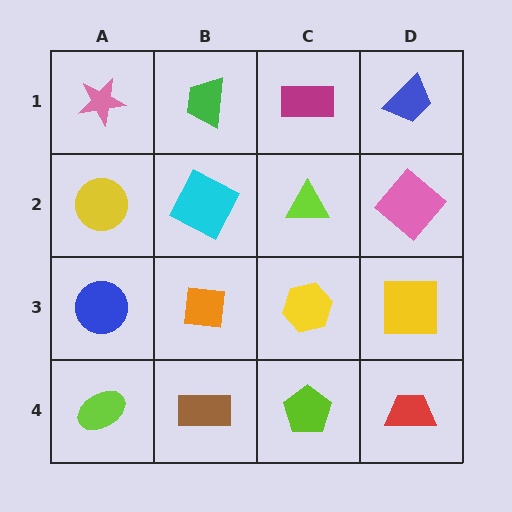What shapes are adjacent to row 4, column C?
A yellow hexagon (row 3, column C), a brown rectangle (row 4, column B), a red trapezoid (row 4, column D).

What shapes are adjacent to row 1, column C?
A lime triangle (row 2, column C), a green trapezoid (row 1, column B), a blue trapezoid (row 1, column D).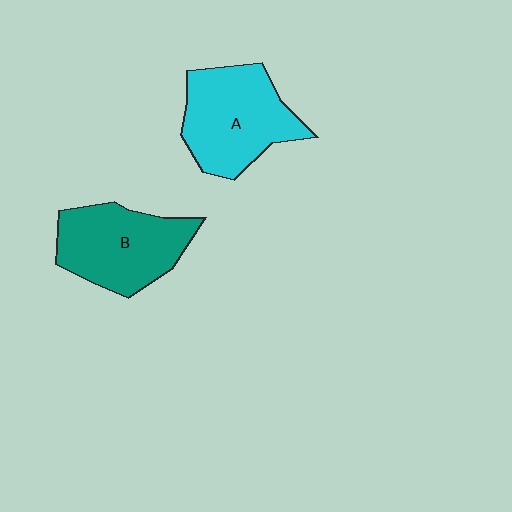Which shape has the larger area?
Shape A (cyan).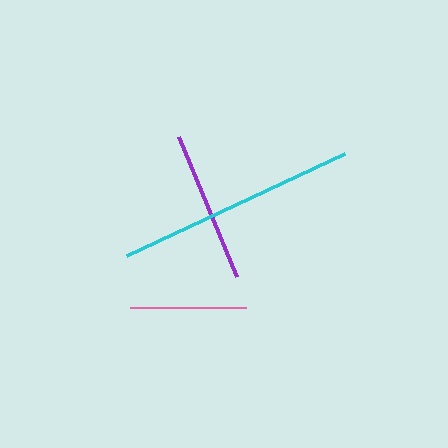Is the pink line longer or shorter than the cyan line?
The cyan line is longer than the pink line.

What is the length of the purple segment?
The purple segment is approximately 152 pixels long.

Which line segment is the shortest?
The pink line is the shortest at approximately 116 pixels.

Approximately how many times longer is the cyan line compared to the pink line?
The cyan line is approximately 2.1 times the length of the pink line.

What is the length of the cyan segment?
The cyan segment is approximately 241 pixels long.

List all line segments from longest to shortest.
From longest to shortest: cyan, purple, pink.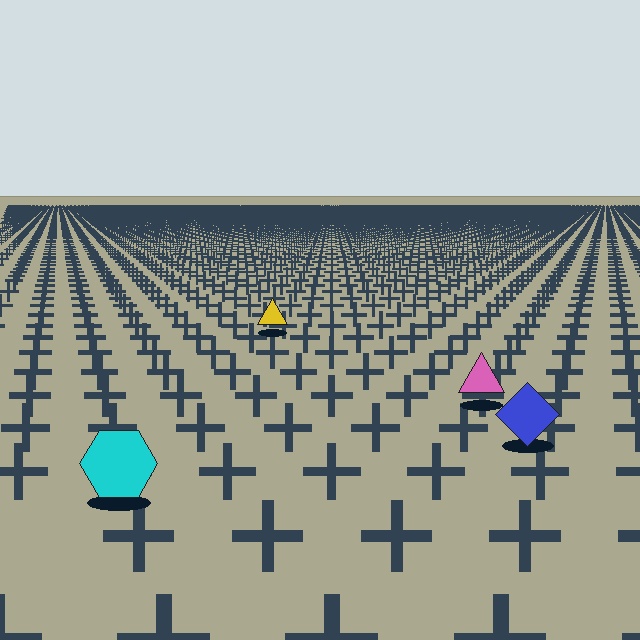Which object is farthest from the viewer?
The yellow triangle is farthest from the viewer. It appears smaller and the ground texture around it is denser.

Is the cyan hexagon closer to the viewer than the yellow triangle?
Yes. The cyan hexagon is closer — you can tell from the texture gradient: the ground texture is coarser near it.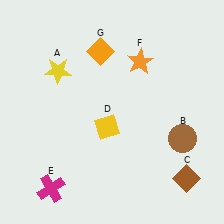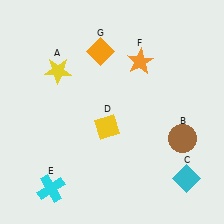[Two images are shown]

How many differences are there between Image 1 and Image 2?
There are 2 differences between the two images.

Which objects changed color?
C changed from brown to cyan. E changed from magenta to cyan.